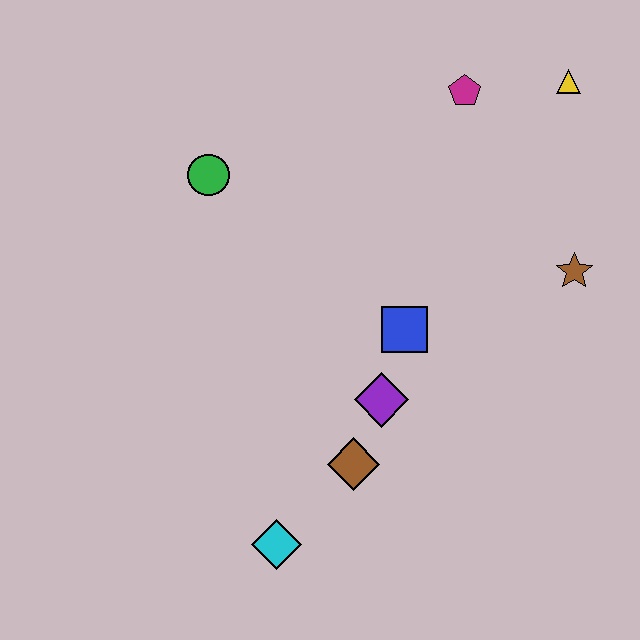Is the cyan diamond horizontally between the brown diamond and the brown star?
No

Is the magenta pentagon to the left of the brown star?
Yes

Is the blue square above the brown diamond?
Yes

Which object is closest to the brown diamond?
The purple diamond is closest to the brown diamond.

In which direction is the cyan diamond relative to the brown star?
The cyan diamond is to the left of the brown star.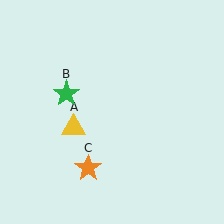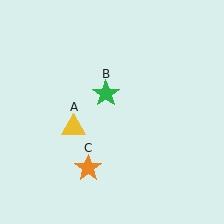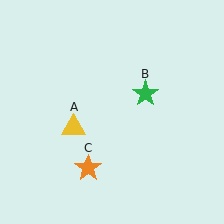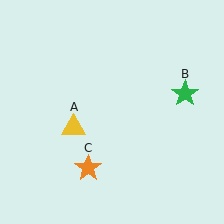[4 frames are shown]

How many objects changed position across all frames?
1 object changed position: green star (object B).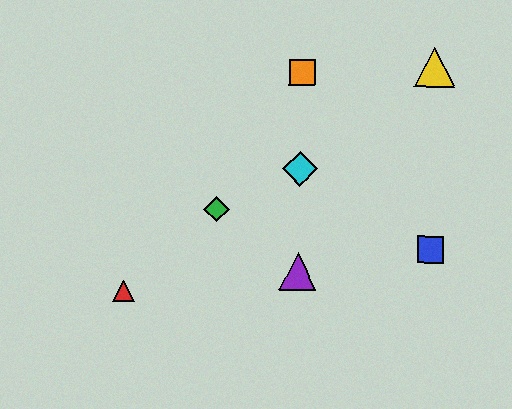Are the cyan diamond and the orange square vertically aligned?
Yes, both are at x≈300.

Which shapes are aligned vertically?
The purple triangle, the orange square, the cyan diamond are aligned vertically.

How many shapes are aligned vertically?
3 shapes (the purple triangle, the orange square, the cyan diamond) are aligned vertically.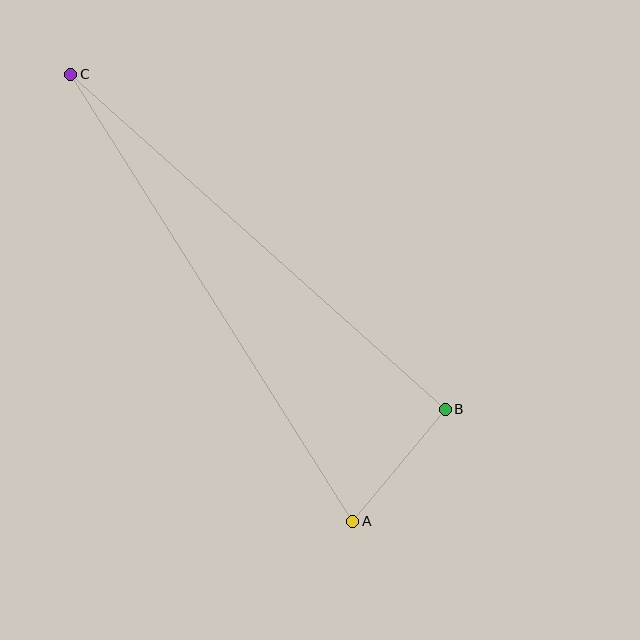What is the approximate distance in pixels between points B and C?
The distance between B and C is approximately 503 pixels.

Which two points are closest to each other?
Points A and B are closest to each other.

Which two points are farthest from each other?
Points A and C are farthest from each other.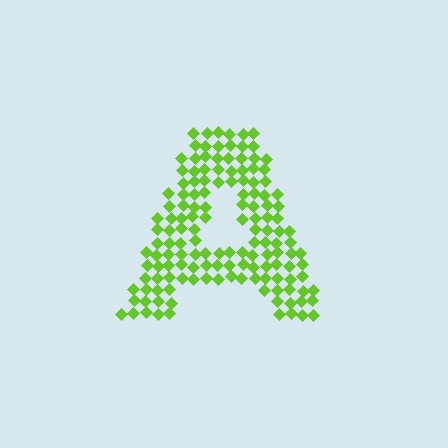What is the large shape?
The large shape is the letter A.